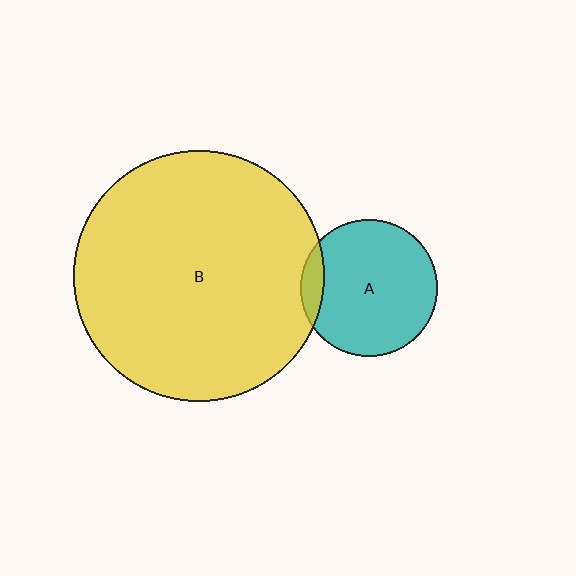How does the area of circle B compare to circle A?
Approximately 3.4 times.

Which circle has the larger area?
Circle B (yellow).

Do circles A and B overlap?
Yes.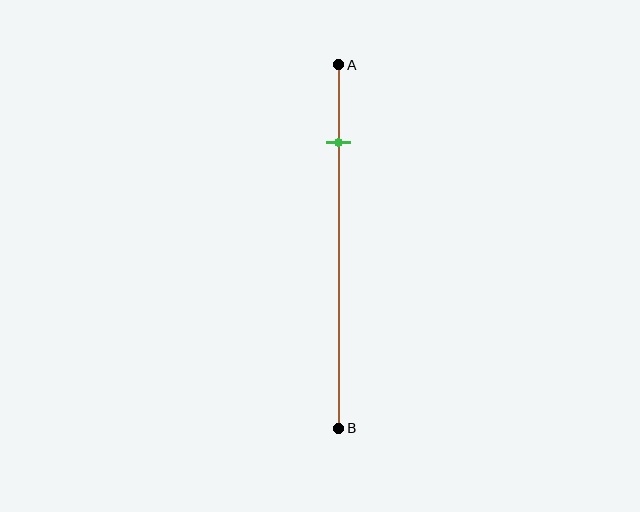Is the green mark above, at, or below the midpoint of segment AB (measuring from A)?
The green mark is above the midpoint of segment AB.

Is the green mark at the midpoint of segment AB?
No, the mark is at about 20% from A, not at the 50% midpoint.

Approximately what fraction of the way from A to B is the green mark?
The green mark is approximately 20% of the way from A to B.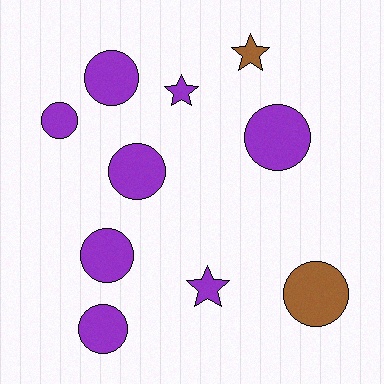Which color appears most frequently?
Purple, with 8 objects.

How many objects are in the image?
There are 10 objects.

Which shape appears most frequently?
Circle, with 7 objects.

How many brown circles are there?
There is 1 brown circle.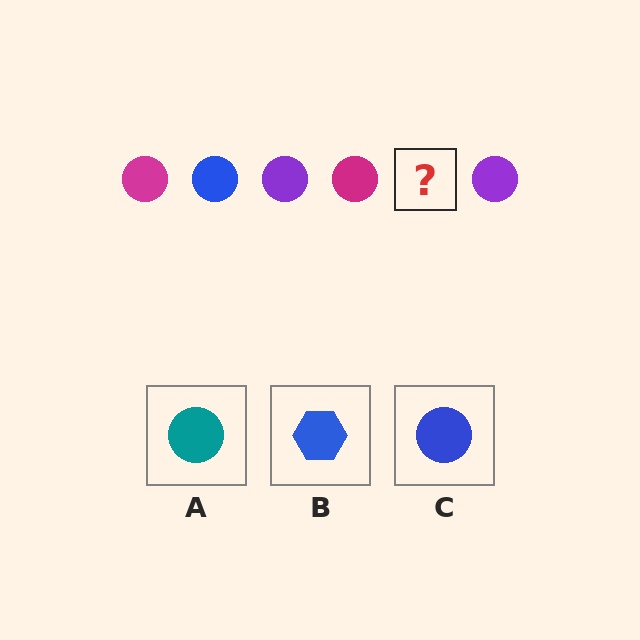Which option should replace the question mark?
Option C.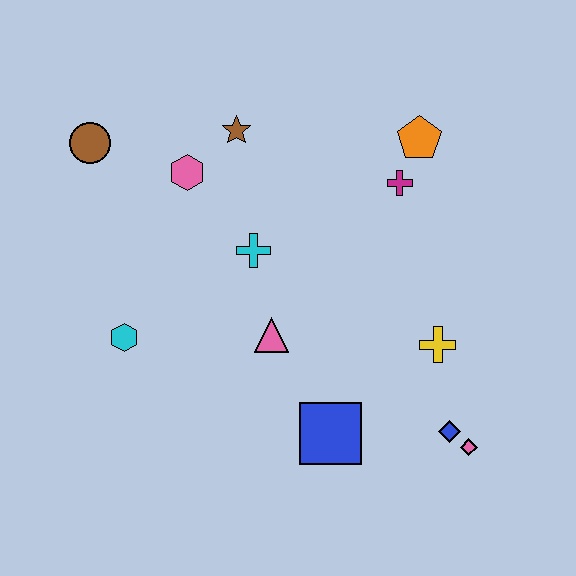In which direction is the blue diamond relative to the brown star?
The blue diamond is below the brown star.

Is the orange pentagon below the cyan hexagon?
No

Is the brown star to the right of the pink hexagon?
Yes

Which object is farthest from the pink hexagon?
The pink diamond is farthest from the pink hexagon.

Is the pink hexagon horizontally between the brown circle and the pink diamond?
Yes